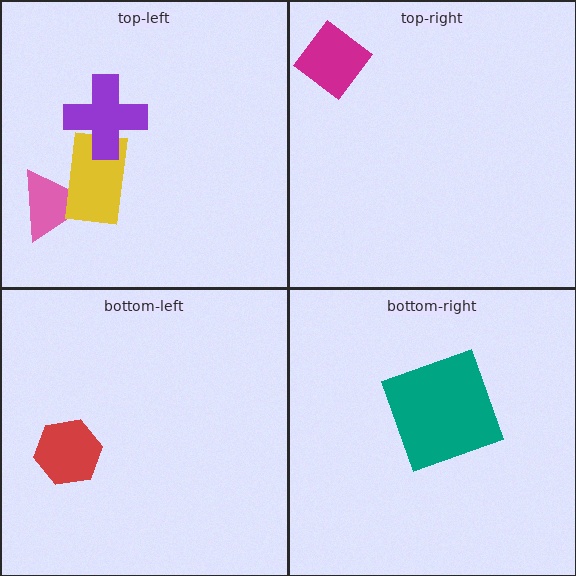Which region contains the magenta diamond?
The top-right region.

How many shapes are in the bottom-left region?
1.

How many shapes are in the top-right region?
1.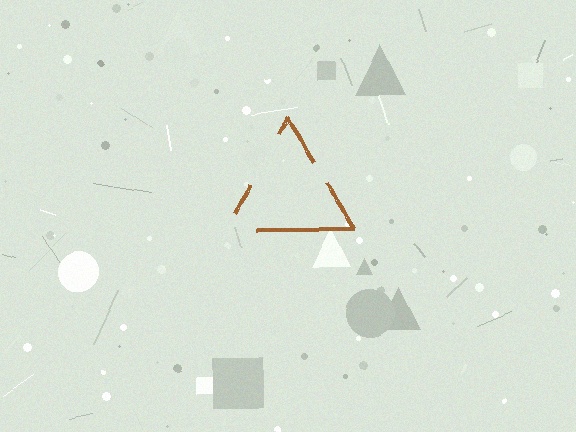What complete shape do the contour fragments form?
The contour fragments form a triangle.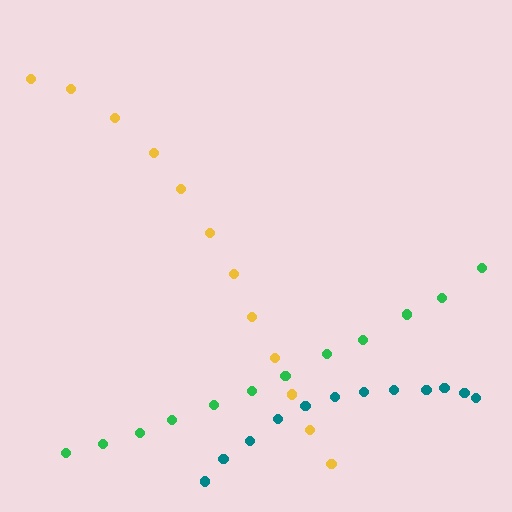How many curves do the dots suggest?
There are 3 distinct paths.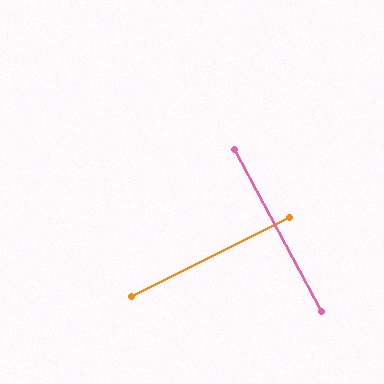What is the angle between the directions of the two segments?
Approximately 88 degrees.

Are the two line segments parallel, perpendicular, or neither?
Perpendicular — they meet at approximately 88°.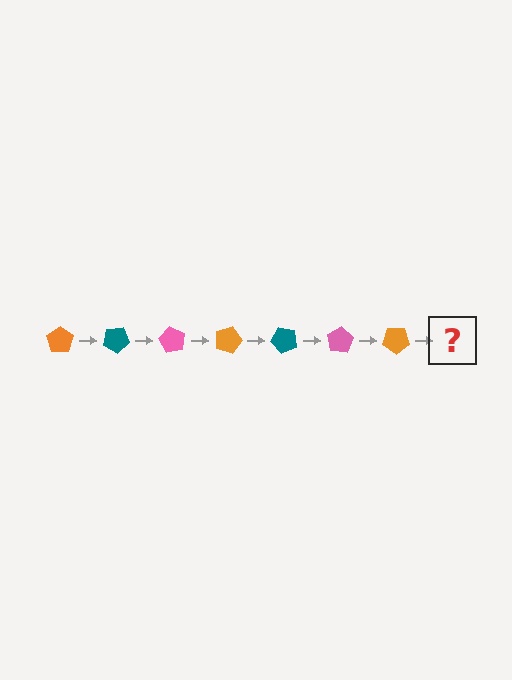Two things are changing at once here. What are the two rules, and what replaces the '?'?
The two rules are that it rotates 30 degrees each step and the color cycles through orange, teal, and pink. The '?' should be a teal pentagon, rotated 210 degrees from the start.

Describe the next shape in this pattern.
It should be a teal pentagon, rotated 210 degrees from the start.